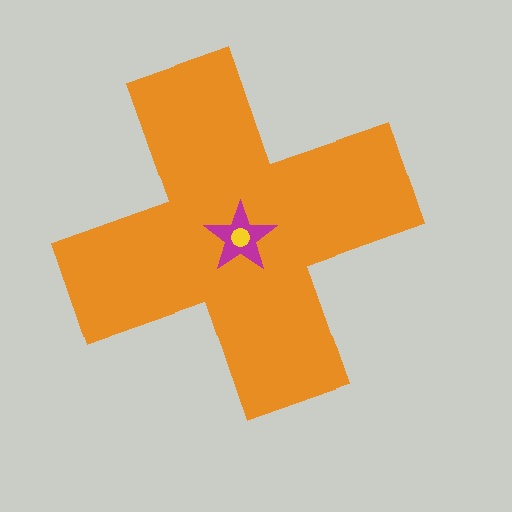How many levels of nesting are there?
3.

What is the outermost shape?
The orange cross.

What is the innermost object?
The yellow circle.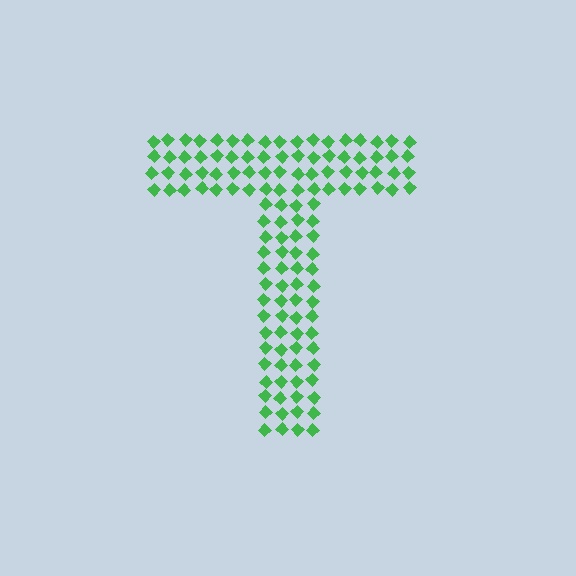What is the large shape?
The large shape is the letter T.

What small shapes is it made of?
It is made of small diamonds.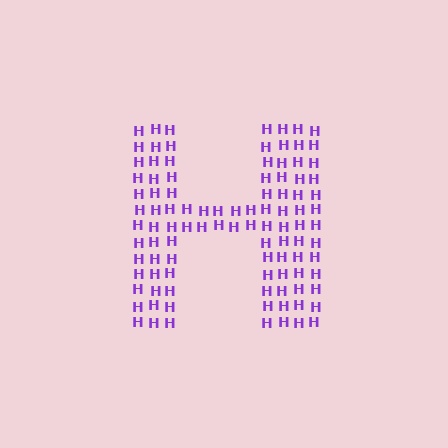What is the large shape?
The large shape is the letter H.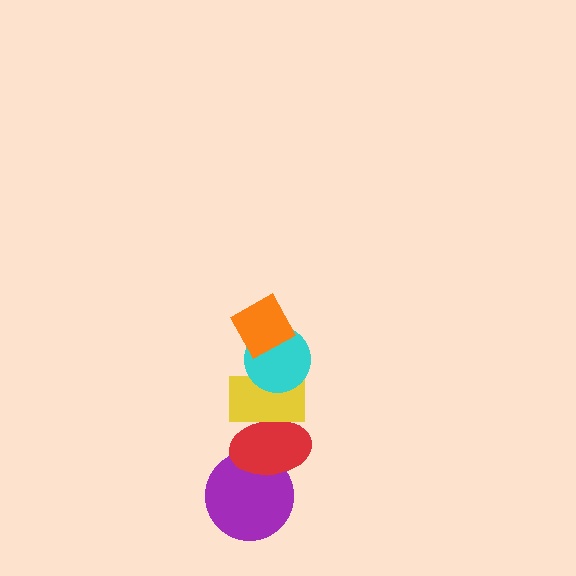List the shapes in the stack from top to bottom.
From top to bottom: the orange diamond, the cyan circle, the yellow rectangle, the red ellipse, the purple circle.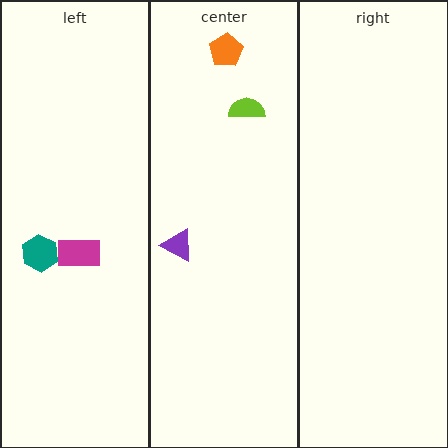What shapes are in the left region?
The teal hexagon, the magenta rectangle.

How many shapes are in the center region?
3.